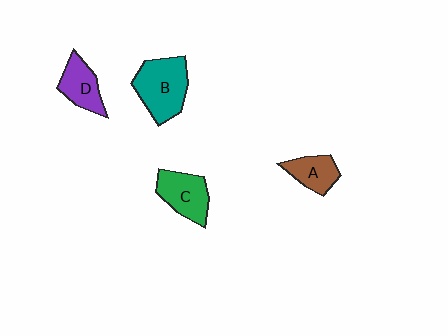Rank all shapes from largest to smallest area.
From largest to smallest: B (teal), C (green), D (purple), A (brown).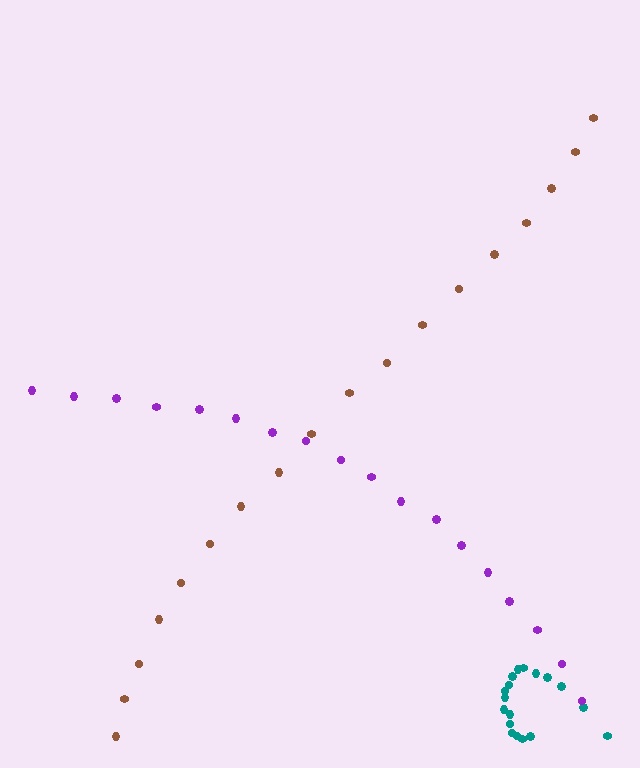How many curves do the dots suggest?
There are 3 distinct paths.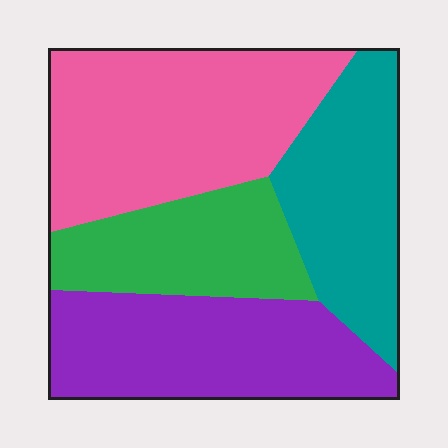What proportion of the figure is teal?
Teal covers 22% of the figure.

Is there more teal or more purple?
Purple.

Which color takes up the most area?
Pink, at roughly 35%.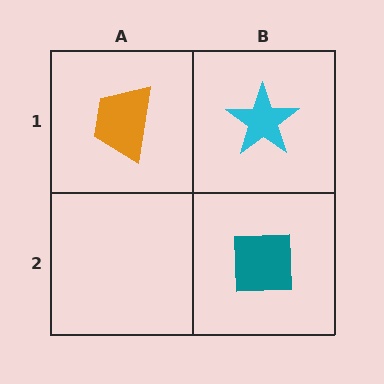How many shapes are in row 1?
2 shapes.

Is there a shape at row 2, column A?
No, that cell is empty.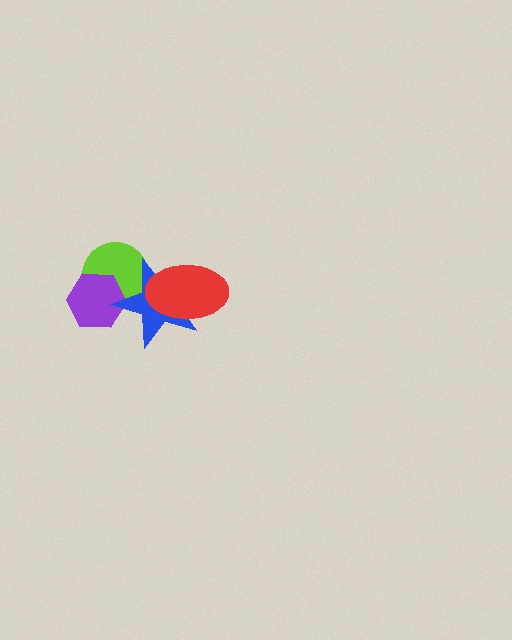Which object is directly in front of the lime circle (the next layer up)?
The purple hexagon is directly in front of the lime circle.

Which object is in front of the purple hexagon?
The blue star is in front of the purple hexagon.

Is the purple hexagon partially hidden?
Yes, it is partially covered by another shape.